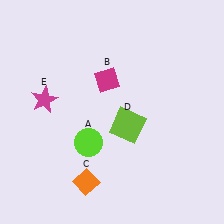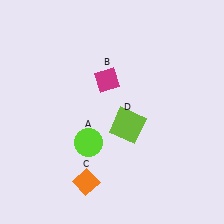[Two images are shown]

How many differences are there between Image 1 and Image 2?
There is 1 difference between the two images.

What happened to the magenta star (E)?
The magenta star (E) was removed in Image 2. It was in the top-left area of Image 1.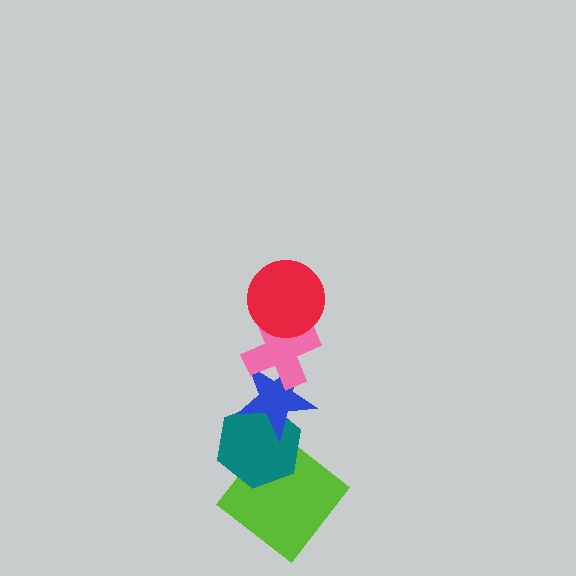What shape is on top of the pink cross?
The red circle is on top of the pink cross.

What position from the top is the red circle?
The red circle is 1st from the top.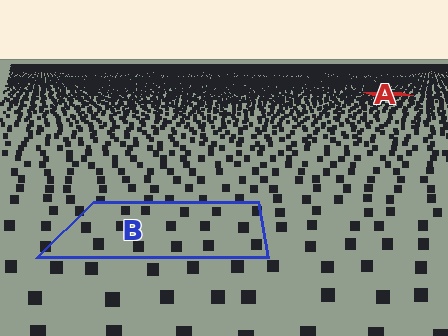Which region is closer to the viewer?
Region B is closer. The texture elements there are larger and more spread out.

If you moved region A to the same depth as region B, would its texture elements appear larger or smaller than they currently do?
They would appear larger. At a closer depth, the same texture elements are projected at a bigger on-screen size.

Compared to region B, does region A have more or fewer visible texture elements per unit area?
Region A has more texture elements per unit area — they are packed more densely because it is farther away.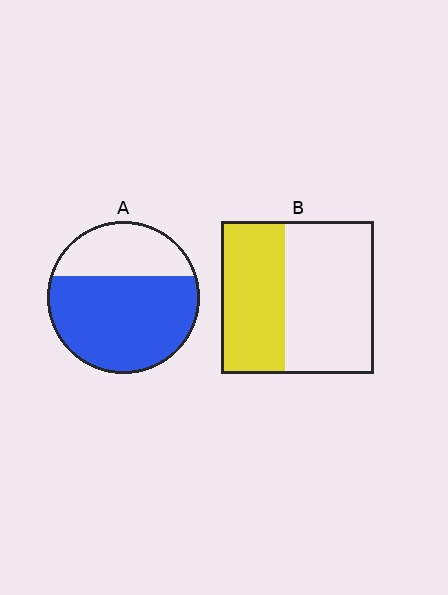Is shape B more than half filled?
No.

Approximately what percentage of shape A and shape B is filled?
A is approximately 70% and B is approximately 40%.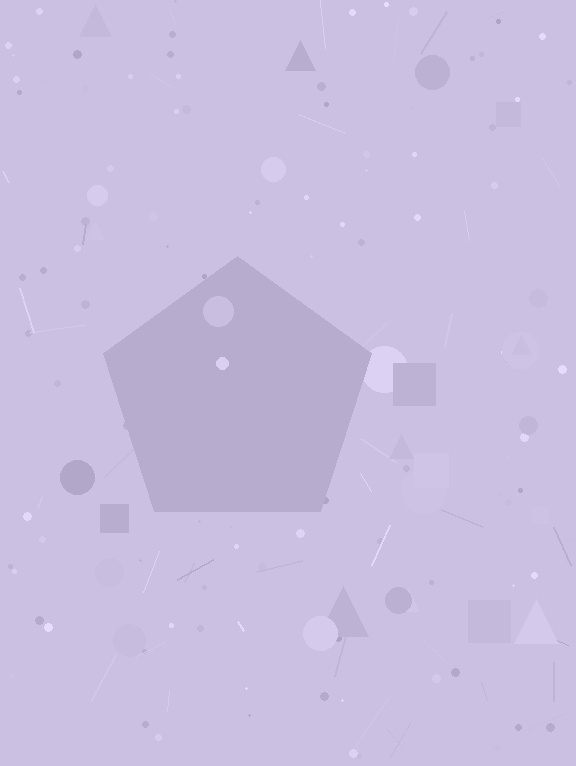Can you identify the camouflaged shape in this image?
The camouflaged shape is a pentagon.